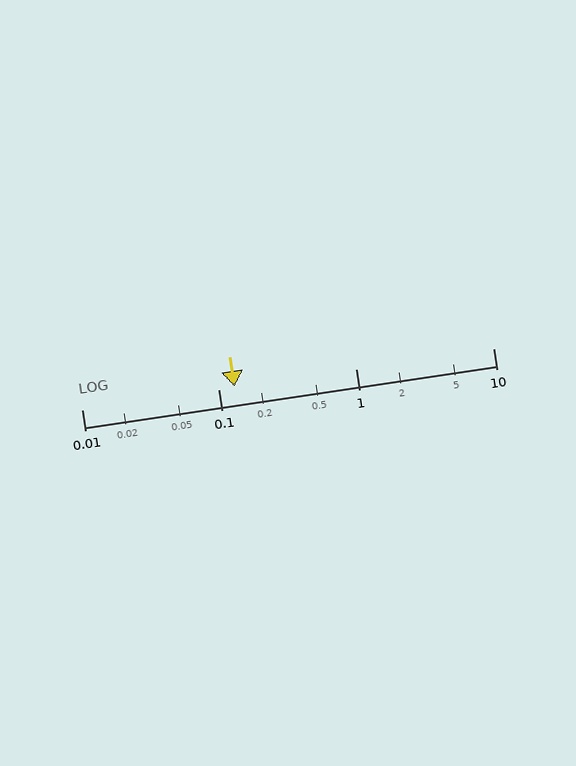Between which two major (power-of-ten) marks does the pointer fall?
The pointer is between 0.1 and 1.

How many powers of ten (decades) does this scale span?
The scale spans 3 decades, from 0.01 to 10.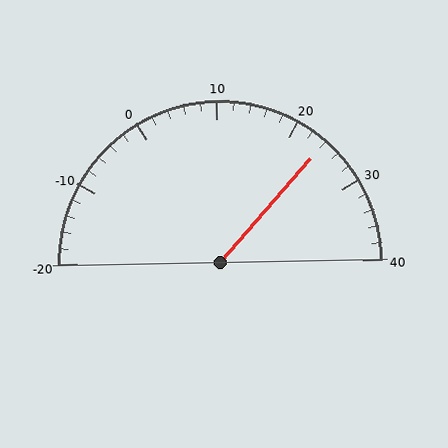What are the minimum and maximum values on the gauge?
The gauge ranges from -20 to 40.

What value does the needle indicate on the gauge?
The needle indicates approximately 24.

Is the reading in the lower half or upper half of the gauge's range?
The reading is in the upper half of the range (-20 to 40).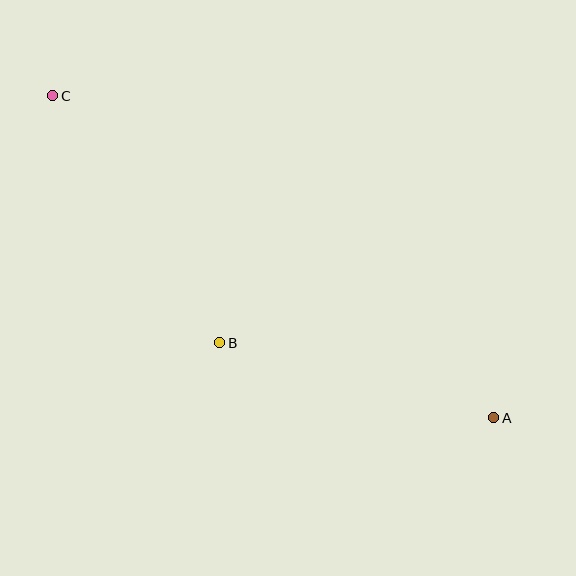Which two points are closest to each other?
Points A and B are closest to each other.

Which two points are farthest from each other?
Points A and C are farthest from each other.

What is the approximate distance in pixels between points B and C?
The distance between B and C is approximately 298 pixels.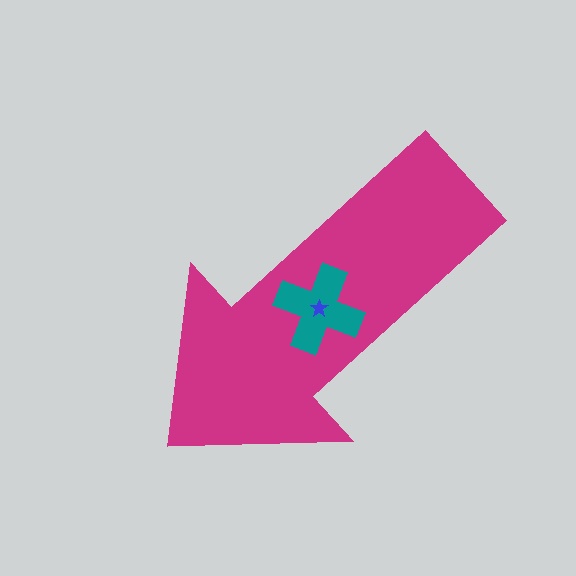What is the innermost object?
The blue star.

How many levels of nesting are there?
3.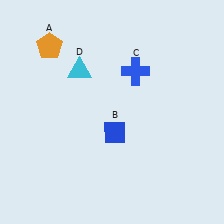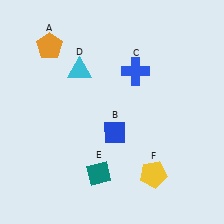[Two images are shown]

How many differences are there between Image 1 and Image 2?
There are 2 differences between the two images.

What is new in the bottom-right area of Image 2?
A yellow pentagon (F) was added in the bottom-right area of Image 2.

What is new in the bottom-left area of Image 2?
A teal diamond (E) was added in the bottom-left area of Image 2.